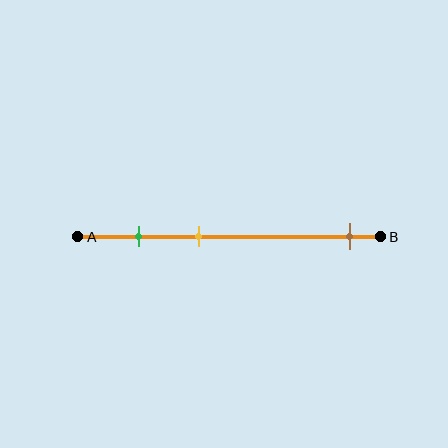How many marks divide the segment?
There are 3 marks dividing the segment.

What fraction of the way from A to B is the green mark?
The green mark is approximately 20% (0.2) of the way from A to B.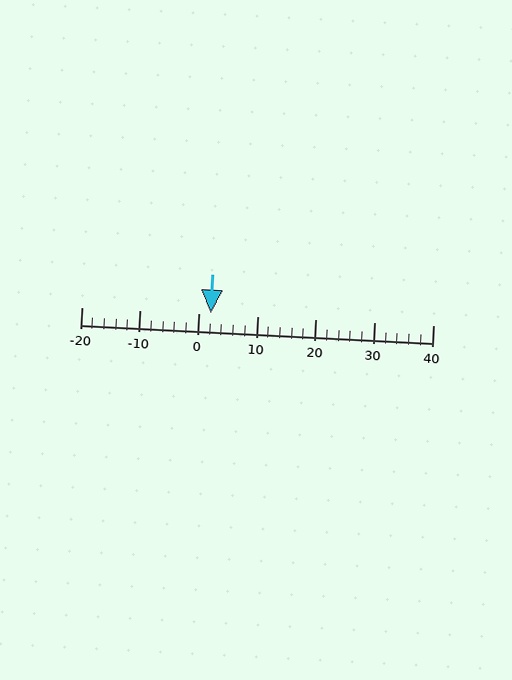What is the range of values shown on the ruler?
The ruler shows values from -20 to 40.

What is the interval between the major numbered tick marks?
The major tick marks are spaced 10 units apart.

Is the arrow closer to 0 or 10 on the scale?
The arrow is closer to 0.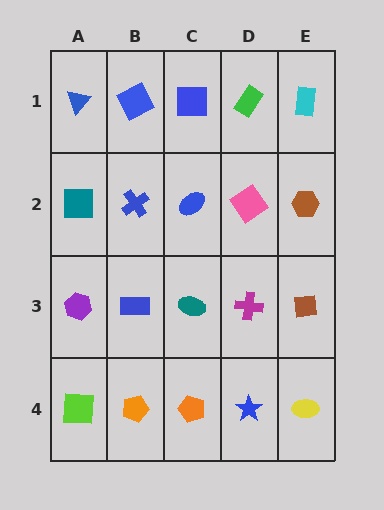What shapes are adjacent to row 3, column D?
A pink diamond (row 2, column D), a blue star (row 4, column D), a teal ellipse (row 3, column C), a brown square (row 3, column E).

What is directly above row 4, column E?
A brown square.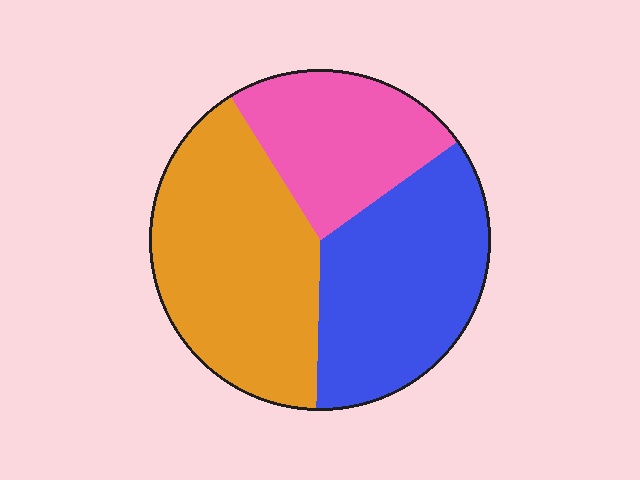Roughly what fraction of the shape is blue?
Blue covers 35% of the shape.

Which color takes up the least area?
Pink, at roughly 25%.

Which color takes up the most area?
Orange, at roughly 40%.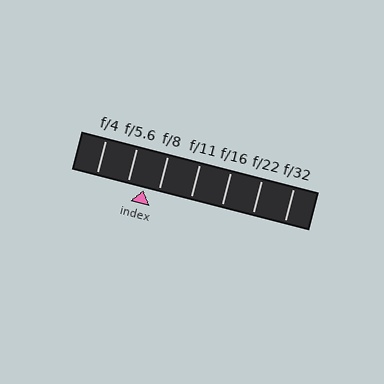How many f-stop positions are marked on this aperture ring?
There are 7 f-stop positions marked.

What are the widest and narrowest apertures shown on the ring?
The widest aperture shown is f/4 and the narrowest is f/32.